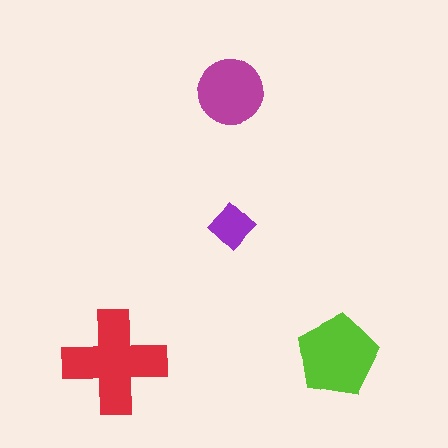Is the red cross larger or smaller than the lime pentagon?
Larger.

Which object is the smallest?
The purple diamond.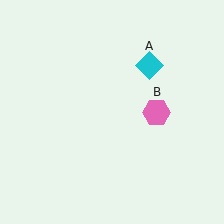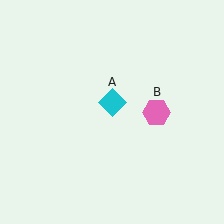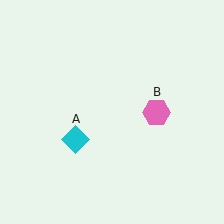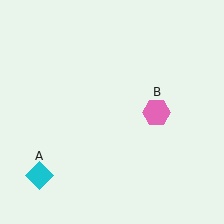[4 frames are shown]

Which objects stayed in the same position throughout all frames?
Pink hexagon (object B) remained stationary.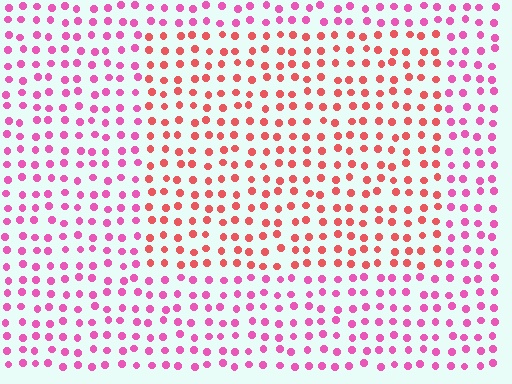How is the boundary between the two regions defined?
The boundary is defined purely by a slight shift in hue (about 37 degrees). Spacing, size, and orientation are identical on both sides.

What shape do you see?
I see a rectangle.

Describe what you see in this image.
The image is filled with small pink elements in a uniform arrangement. A rectangle-shaped region is visible where the elements are tinted to a slightly different hue, forming a subtle color boundary.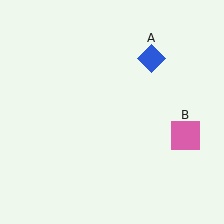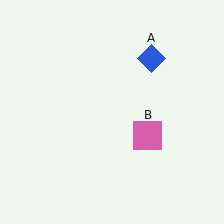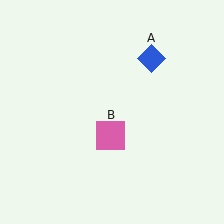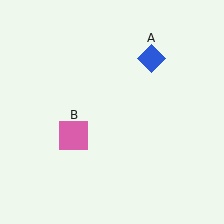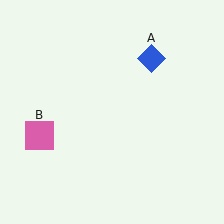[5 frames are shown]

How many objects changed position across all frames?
1 object changed position: pink square (object B).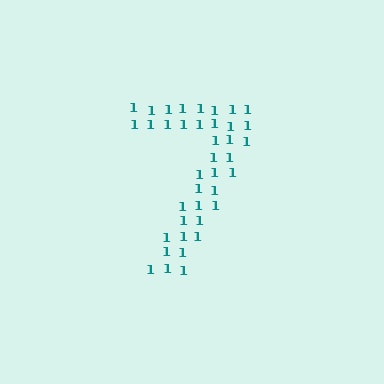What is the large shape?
The large shape is the digit 7.